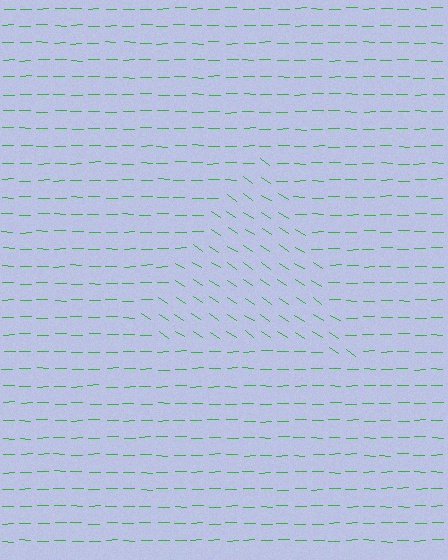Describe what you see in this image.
The image is filled with small green line segments. A triangle region in the image has lines oriented differently from the surrounding lines, creating a visible texture boundary.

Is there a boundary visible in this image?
Yes, there is a texture boundary formed by a change in line orientation.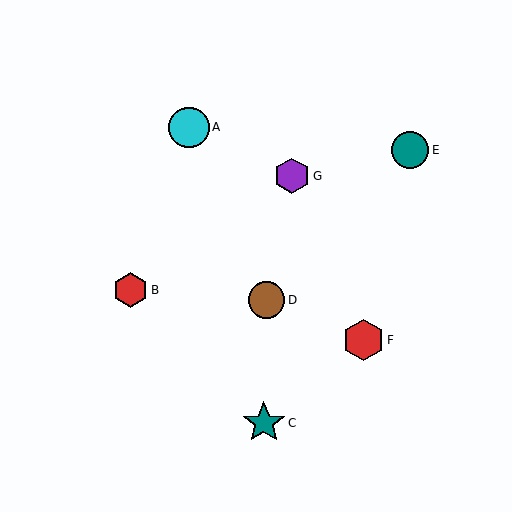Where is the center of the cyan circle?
The center of the cyan circle is at (189, 127).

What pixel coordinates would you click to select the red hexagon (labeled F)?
Click at (363, 340) to select the red hexagon F.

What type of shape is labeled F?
Shape F is a red hexagon.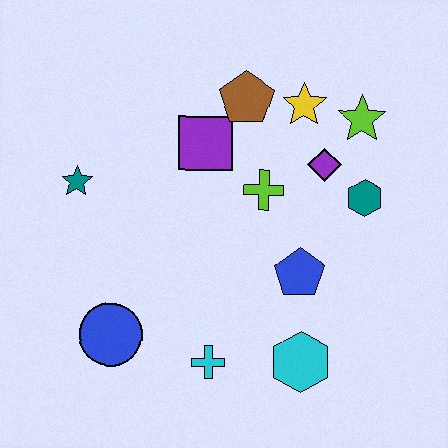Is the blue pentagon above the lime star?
No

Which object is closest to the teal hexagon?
The purple diamond is closest to the teal hexagon.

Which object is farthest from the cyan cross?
The lime star is farthest from the cyan cross.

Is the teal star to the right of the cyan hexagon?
No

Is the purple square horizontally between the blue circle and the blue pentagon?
Yes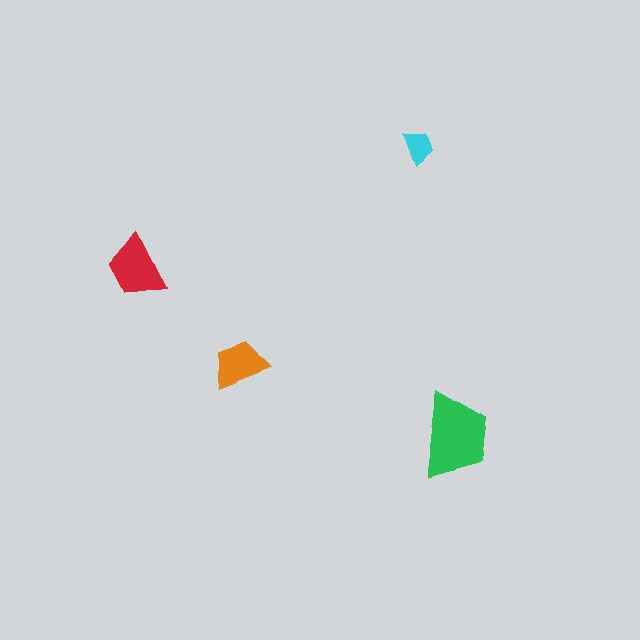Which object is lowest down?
The green trapezoid is bottommost.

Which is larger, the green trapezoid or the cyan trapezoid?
The green one.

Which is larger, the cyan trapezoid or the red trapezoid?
The red one.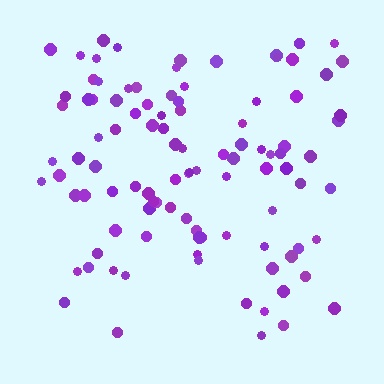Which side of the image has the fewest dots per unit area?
The bottom.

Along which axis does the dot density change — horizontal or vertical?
Vertical.